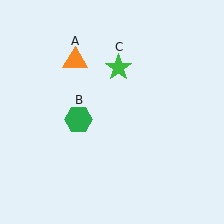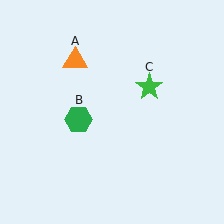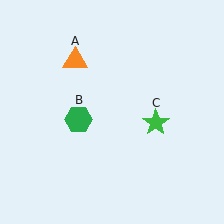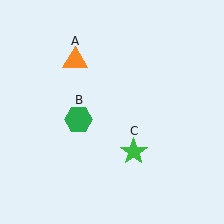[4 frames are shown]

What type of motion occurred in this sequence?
The green star (object C) rotated clockwise around the center of the scene.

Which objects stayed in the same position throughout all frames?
Orange triangle (object A) and green hexagon (object B) remained stationary.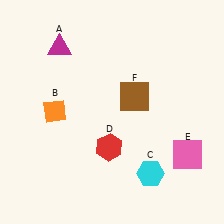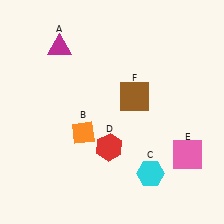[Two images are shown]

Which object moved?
The orange diamond (B) moved right.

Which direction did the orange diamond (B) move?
The orange diamond (B) moved right.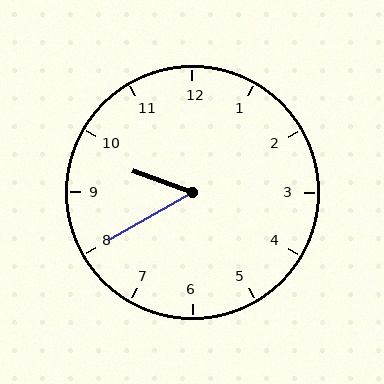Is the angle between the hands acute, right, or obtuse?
It is acute.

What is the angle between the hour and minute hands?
Approximately 50 degrees.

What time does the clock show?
9:40.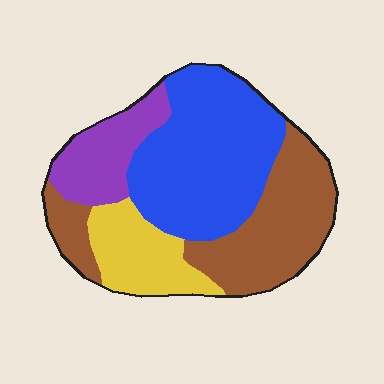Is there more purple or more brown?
Brown.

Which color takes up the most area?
Blue, at roughly 40%.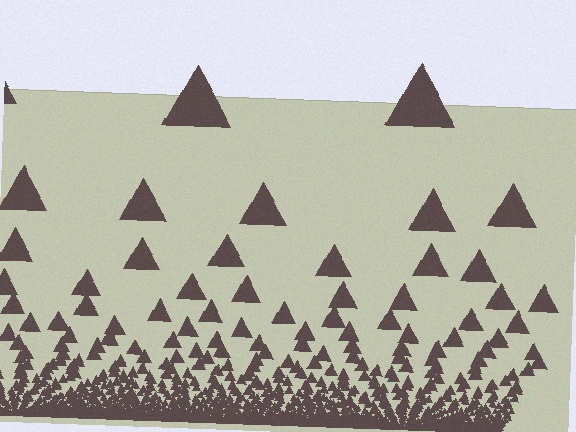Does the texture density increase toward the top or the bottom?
Density increases toward the bottom.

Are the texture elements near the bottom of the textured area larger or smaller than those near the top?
Smaller. The gradient is inverted — elements near the bottom are smaller and denser.